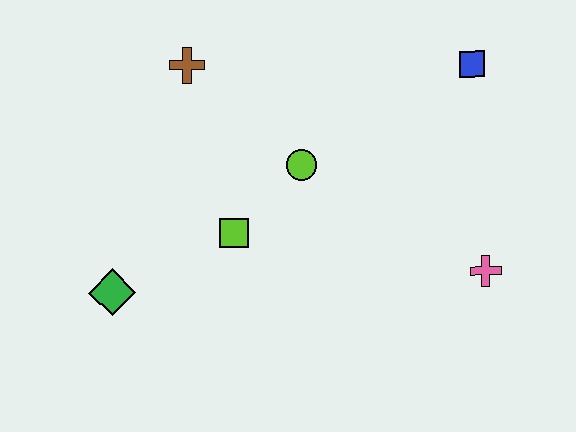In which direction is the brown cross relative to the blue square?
The brown cross is to the left of the blue square.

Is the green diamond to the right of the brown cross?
No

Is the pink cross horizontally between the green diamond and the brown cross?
No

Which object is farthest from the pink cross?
The green diamond is farthest from the pink cross.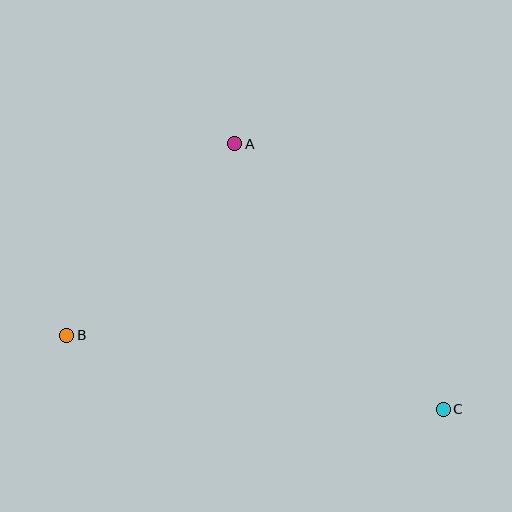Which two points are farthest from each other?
Points B and C are farthest from each other.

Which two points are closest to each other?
Points A and B are closest to each other.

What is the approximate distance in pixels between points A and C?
The distance between A and C is approximately 337 pixels.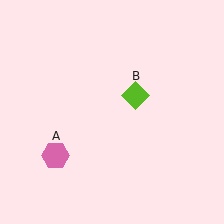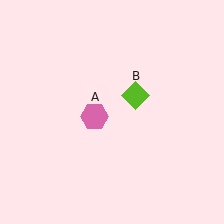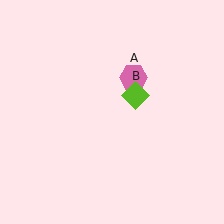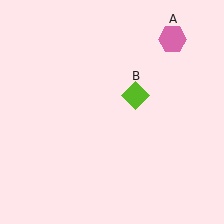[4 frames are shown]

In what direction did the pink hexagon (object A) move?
The pink hexagon (object A) moved up and to the right.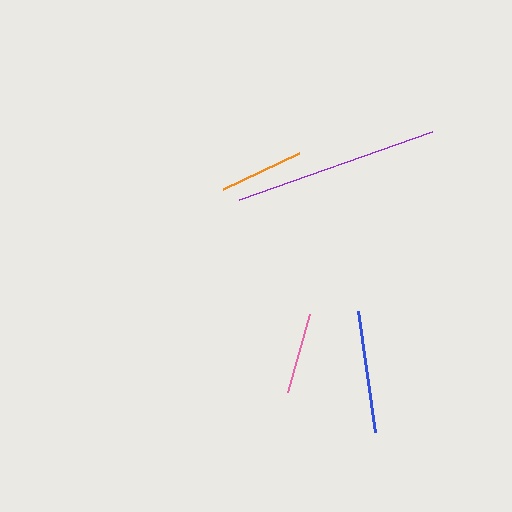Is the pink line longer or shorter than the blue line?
The blue line is longer than the pink line.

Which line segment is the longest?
The purple line is the longest at approximately 205 pixels.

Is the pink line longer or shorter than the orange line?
The orange line is longer than the pink line.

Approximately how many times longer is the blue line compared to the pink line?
The blue line is approximately 1.5 times the length of the pink line.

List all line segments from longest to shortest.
From longest to shortest: purple, blue, orange, pink.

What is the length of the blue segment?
The blue segment is approximately 123 pixels long.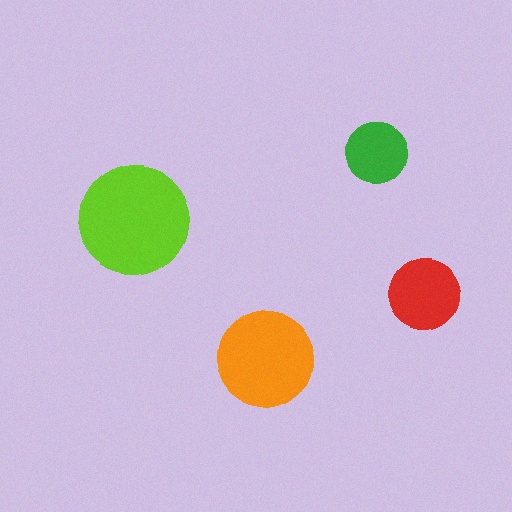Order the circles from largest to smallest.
the lime one, the orange one, the red one, the green one.